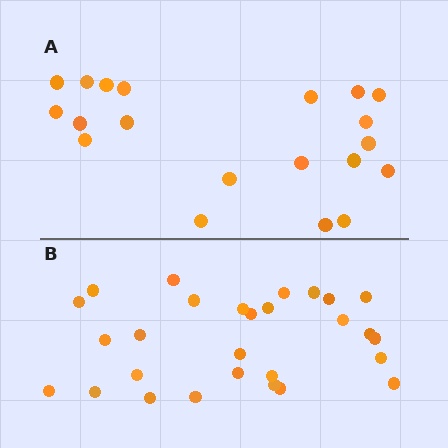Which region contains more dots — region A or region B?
Region B (the bottom region) has more dots.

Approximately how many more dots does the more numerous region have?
Region B has roughly 8 or so more dots than region A.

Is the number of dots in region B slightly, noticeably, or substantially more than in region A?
Region B has noticeably more, but not dramatically so. The ratio is roughly 1.4 to 1.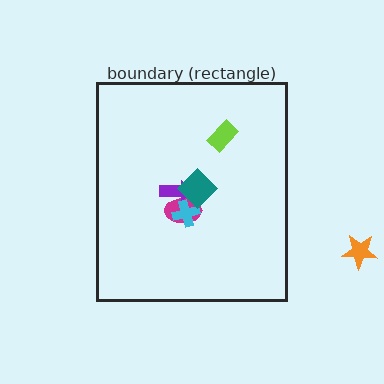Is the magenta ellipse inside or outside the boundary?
Inside.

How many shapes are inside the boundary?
5 inside, 1 outside.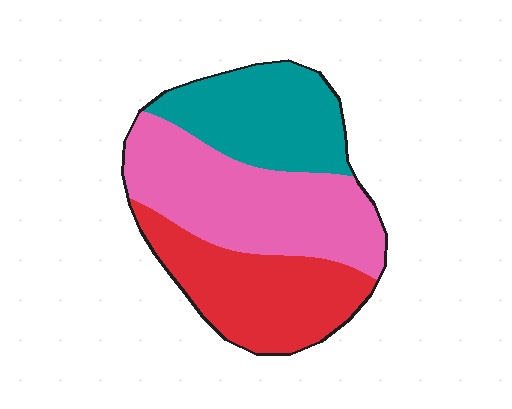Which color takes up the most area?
Pink, at roughly 40%.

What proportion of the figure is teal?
Teal covers 28% of the figure.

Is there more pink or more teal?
Pink.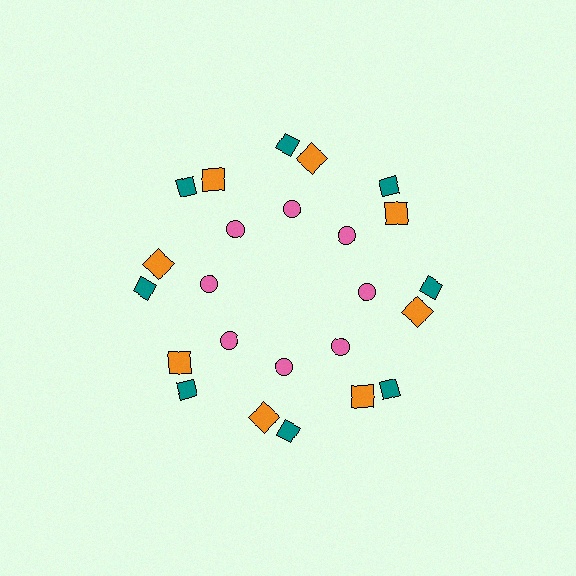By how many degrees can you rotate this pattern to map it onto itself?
The pattern maps onto itself every 45 degrees of rotation.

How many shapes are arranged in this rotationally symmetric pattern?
There are 24 shapes, arranged in 8 groups of 3.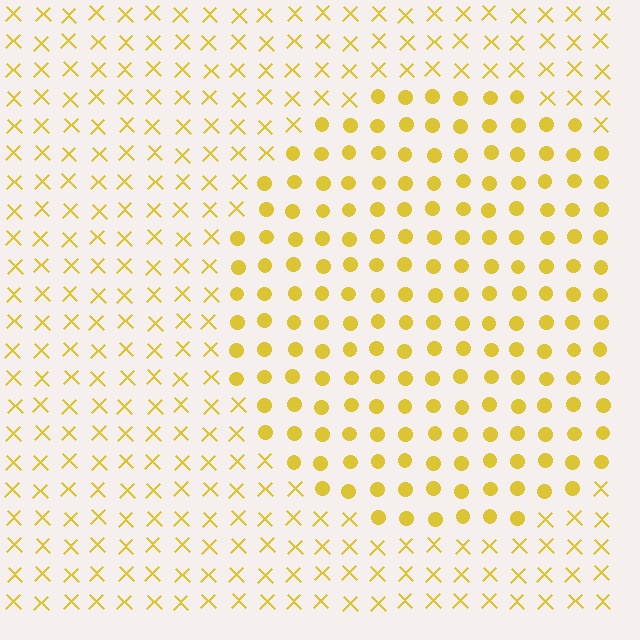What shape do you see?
I see a circle.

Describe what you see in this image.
The image is filled with small yellow elements arranged in a uniform grid. A circle-shaped region contains circles, while the surrounding area contains X marks. The boundary is defined purely by the change in element shape.